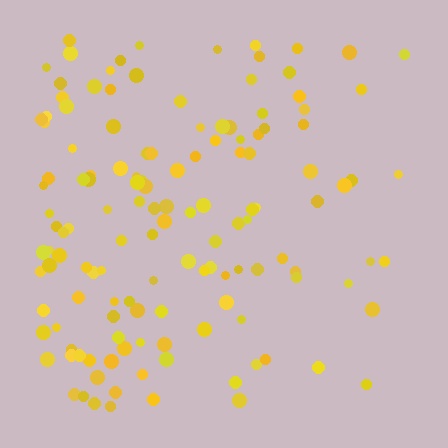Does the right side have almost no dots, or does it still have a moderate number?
Still a moderate number, just noticeably fewer than the left.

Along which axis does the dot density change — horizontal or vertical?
Horizontal.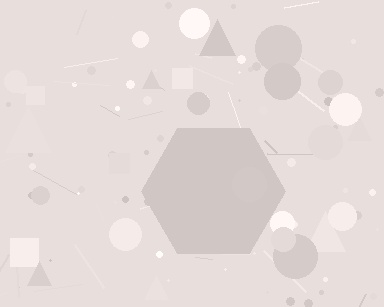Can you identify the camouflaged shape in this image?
The camouflaged shape is a hexagon.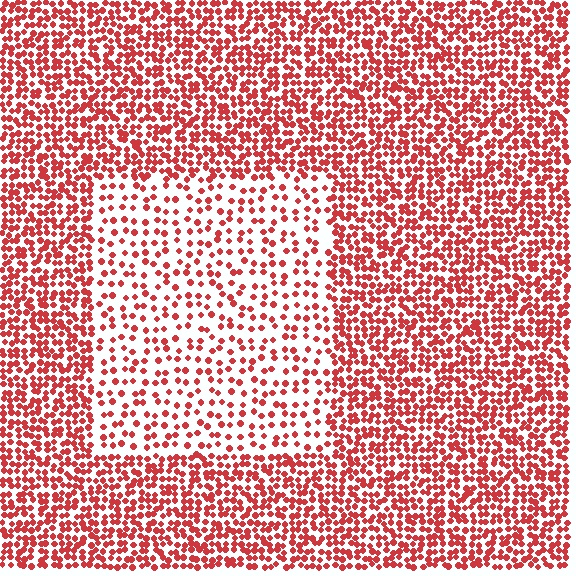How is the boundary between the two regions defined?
The boundary is defined by a change in element density (approximately 2.2x ratio). All elements are the same color, size, and shape.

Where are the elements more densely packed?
The elements are more densely packed outside the rectangle boundary.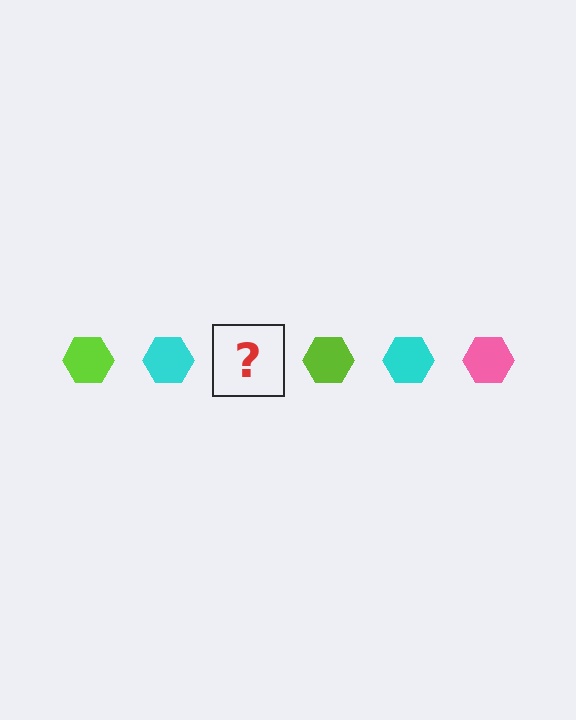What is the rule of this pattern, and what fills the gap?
The rule is that the pattern cycles through lime, cyan, pink hexagons. The gap should be filled with a pink hexagon.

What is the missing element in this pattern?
The missing element is a pink hexagon.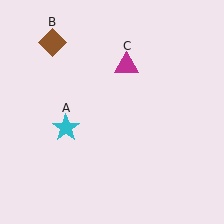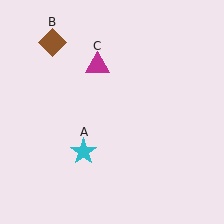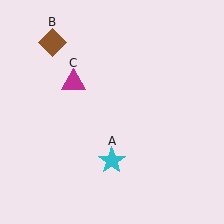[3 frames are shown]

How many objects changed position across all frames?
2 objects changed position: cyan star (object A), magenta triangle (object C).